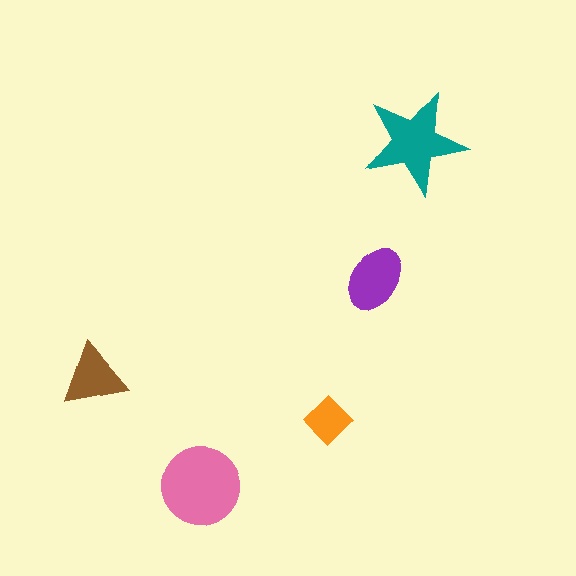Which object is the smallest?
The orange diamond.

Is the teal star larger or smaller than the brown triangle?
Larger.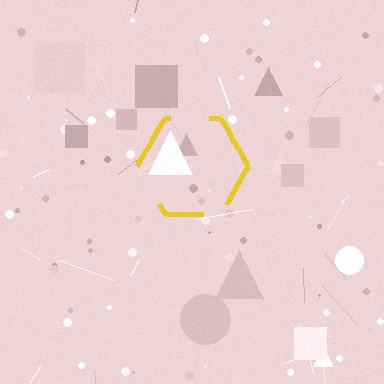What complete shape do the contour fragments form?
The contour fragments form a hexagon.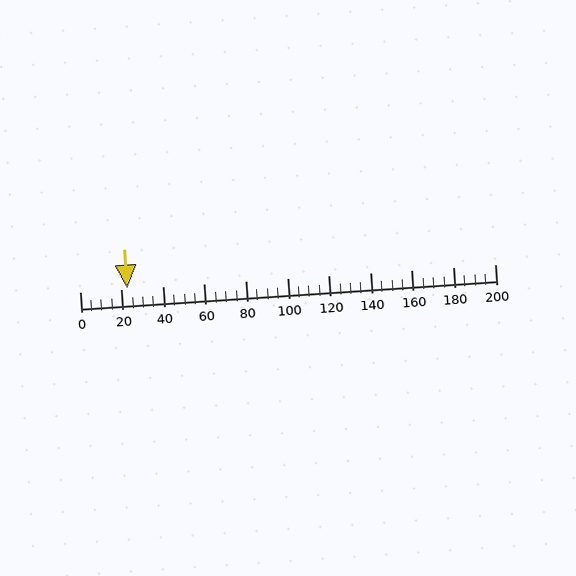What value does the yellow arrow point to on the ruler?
The yellow arrow points to approximately 23.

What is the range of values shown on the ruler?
The ruler shows values from 0 to 200.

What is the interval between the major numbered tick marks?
The major tick marks are spaced 20 units apart.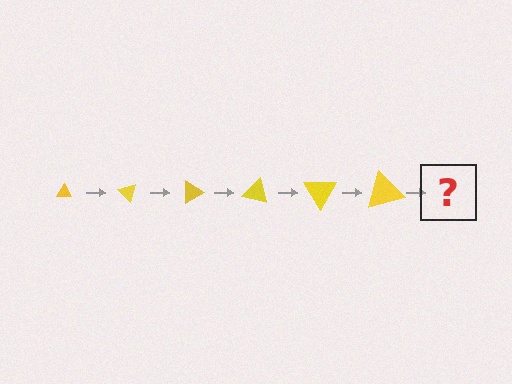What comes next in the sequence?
The next element should be a triangle, larger than the previous one and rotated 270 degrees from the start.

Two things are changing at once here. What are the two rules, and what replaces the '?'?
The two rules are that the triangle grows larger each step and it rotates 45 degrees each step. The '?' should be a triangle, larger than the previous one and rotated 270 degrees from the start.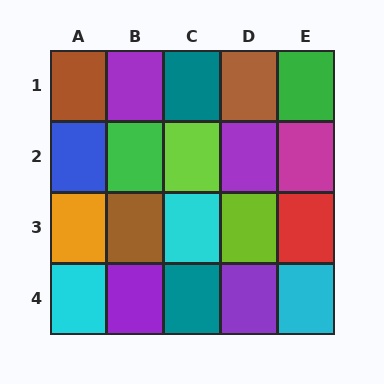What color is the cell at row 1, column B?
Purple.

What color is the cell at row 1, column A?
Brown.